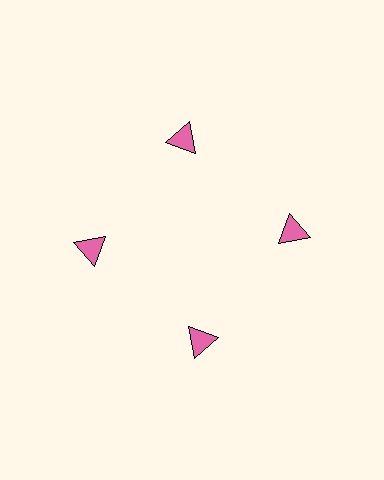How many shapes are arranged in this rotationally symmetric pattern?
There are 4 shapes, arranged in 4 groups of 1.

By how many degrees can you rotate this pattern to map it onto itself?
The pattern maps onto itself every 90 degrees of rotation.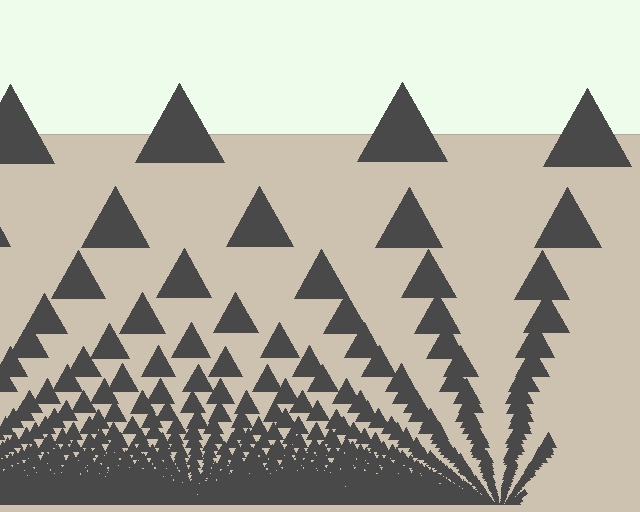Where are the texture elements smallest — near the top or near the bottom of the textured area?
Near the bottom.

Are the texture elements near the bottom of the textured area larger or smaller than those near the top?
Smaller. The gradient is inverted — elements near the bottom are smaller and denser.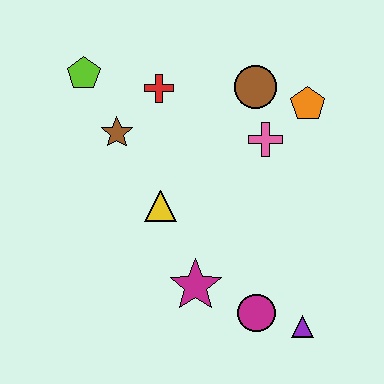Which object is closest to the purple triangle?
The magenta circle is closest to the purple triangle.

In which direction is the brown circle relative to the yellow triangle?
The brown circle is above the yellow triangle.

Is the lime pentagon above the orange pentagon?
Yes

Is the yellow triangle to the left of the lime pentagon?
No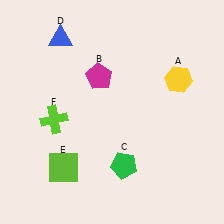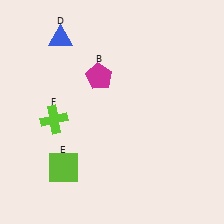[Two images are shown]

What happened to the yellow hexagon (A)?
The yellow hexagon (A) was removed in Image 2. It was in the top-right area of Image 1.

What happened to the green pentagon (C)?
The green pentagon (C) was removed in Image 2. It was in the bottom-right area of Image 1.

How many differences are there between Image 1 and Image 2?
There are 2 differences between the two images.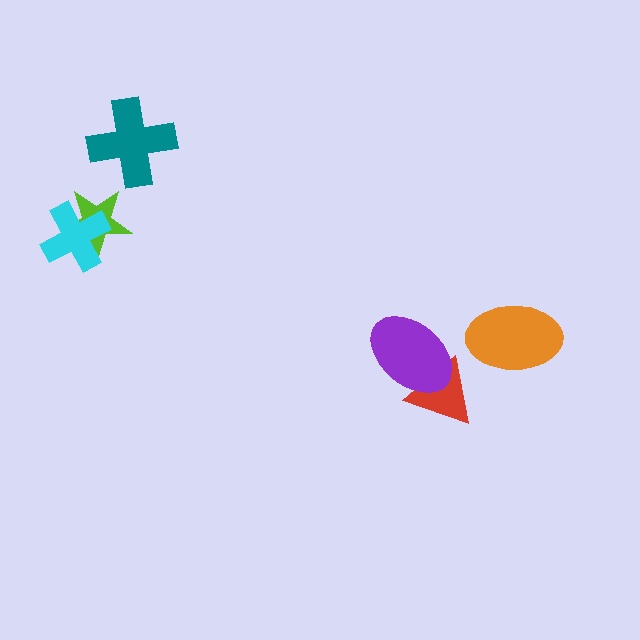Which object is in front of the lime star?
The cyan cross is in front of the lime star.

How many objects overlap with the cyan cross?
1 object overlaps with the cyan cross.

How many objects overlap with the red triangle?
1 object overlaps with the red triangle.